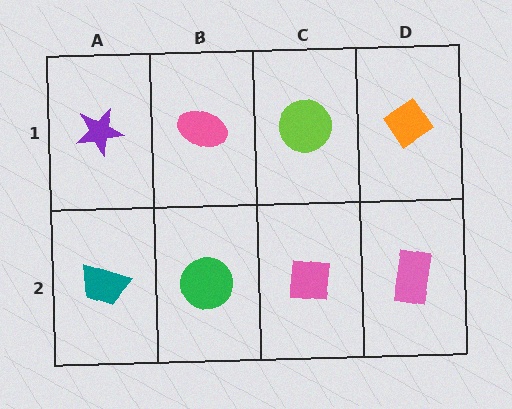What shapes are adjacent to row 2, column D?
An orange diamond (row 1, column D), a pink square (row 2, column C).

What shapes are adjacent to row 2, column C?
A lime circle (row 1, column C), a green circle (row 2, column B), a pink rectangle (row 2, column D).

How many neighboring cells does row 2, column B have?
3.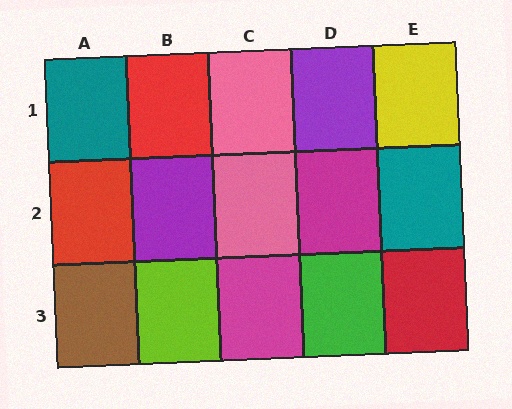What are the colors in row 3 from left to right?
Brown, lime, magenta, green, red.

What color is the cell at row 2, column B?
Purple.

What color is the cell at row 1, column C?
Pink.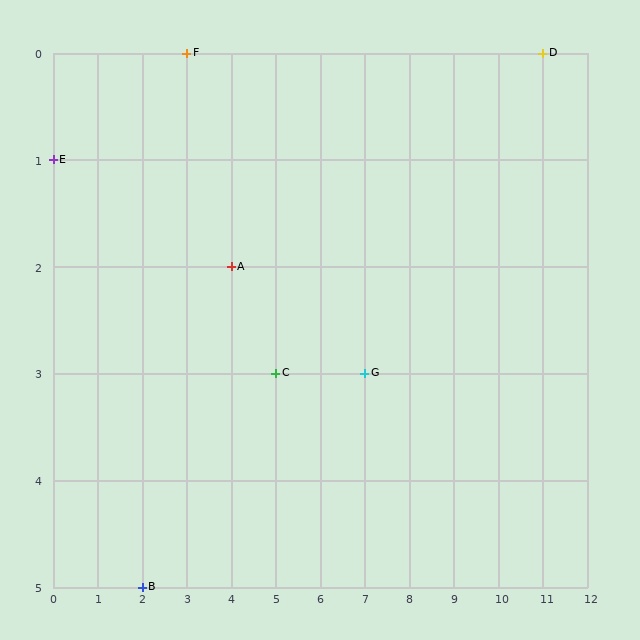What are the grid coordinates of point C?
Point C is at grid coordinates (5, 3).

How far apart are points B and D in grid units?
Points B and D are 9 columns and 5 rows apart (about 10.3 grid units diagonally).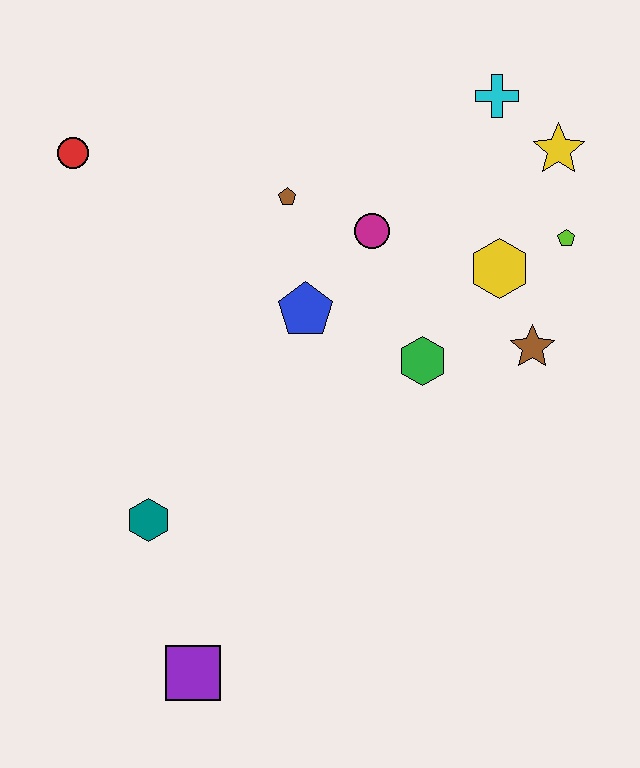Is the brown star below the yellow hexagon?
Yes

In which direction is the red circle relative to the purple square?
The red circle is above the purple square.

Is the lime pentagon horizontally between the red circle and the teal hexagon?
No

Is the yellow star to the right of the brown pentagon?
Yes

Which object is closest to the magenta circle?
The brown pentagon is closest to the magenta circle.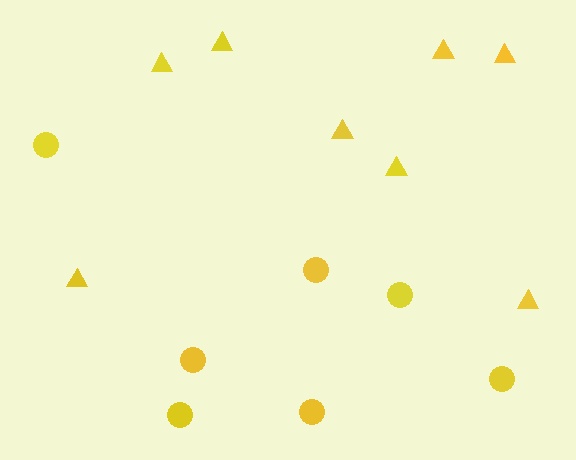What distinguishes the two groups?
There are 2 groups: one group of circles (7) and one group of triangles (8).